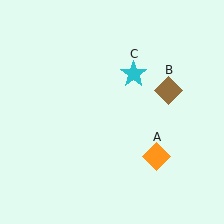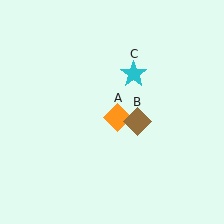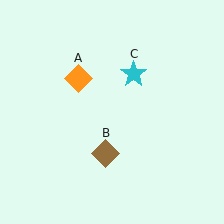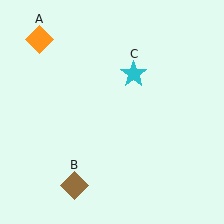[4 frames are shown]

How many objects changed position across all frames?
2 objects changed position: orange diamond (object A), brown diamond (object B).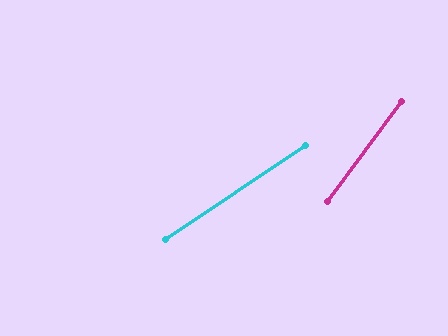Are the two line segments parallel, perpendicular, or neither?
Neither parallel nor perpendicular — they differ by about 20°.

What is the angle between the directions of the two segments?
Approximately 20 degrees.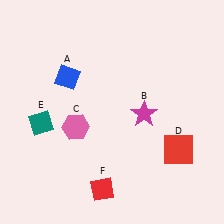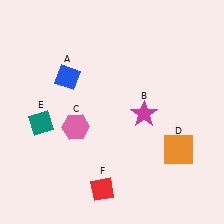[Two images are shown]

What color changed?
The square (D) changed from red in Image 1 to orange in Image 2.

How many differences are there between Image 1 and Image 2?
There is 1 difference between the two images.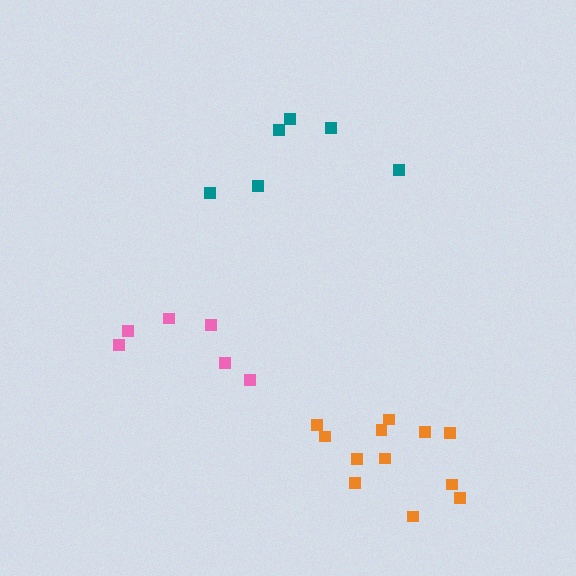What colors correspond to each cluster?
The clusters are colored: orange, teal, pink.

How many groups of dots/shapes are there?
There are 3 groups.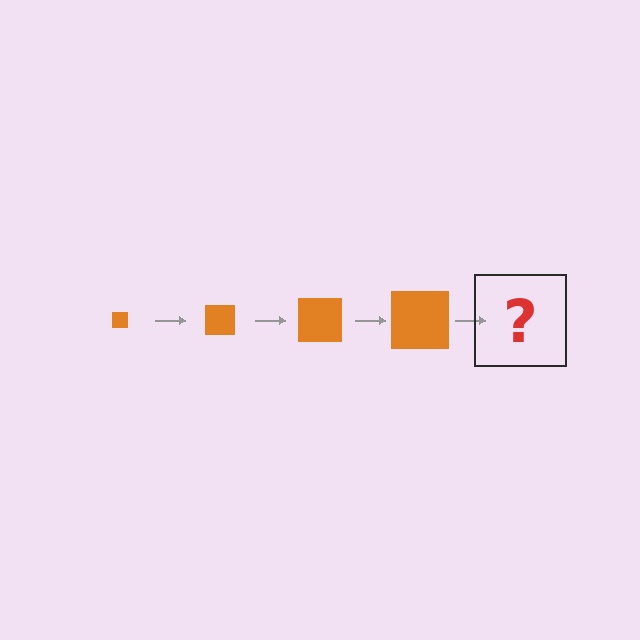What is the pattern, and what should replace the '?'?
The pattern is that the square gets progressively larger each step. The '?' should be an orange square, larger than the previous one.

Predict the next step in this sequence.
The next step is an orange square, larger than the previous one.